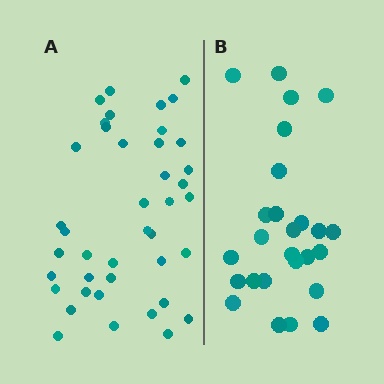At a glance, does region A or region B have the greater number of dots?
Region A (the left region) has more dots.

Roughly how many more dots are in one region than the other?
Region A has approximately 15 more dots than region B.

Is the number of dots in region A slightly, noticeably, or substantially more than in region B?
Region A has substantially more. The ratio is roughly 1.6 to 1.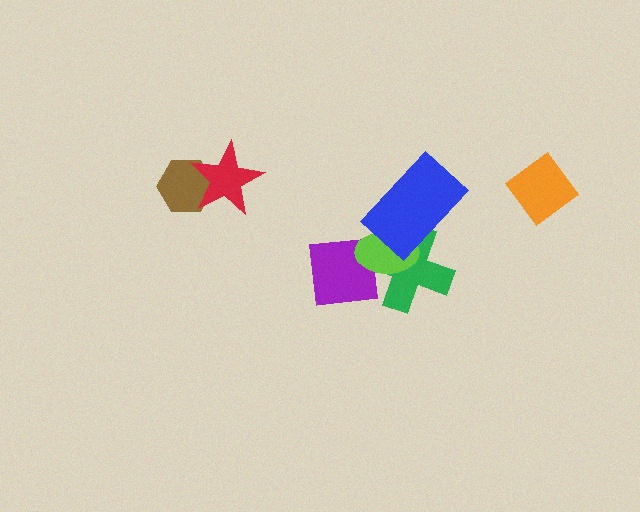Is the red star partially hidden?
No, no other shape covers it.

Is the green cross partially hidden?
Yes, it is partially covered by another shape.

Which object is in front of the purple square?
The lime ellipse is in front of the purple square.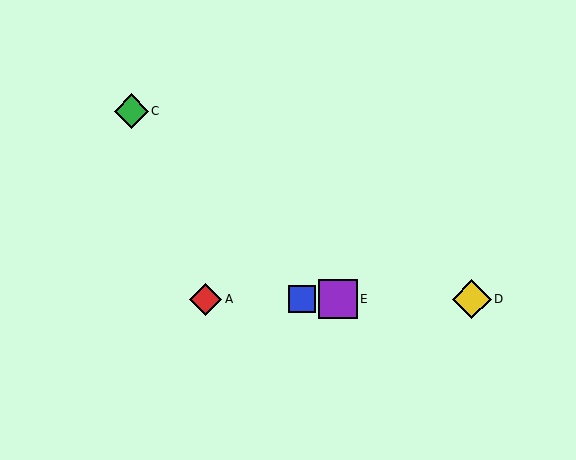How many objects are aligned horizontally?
4 objects (A, B, D, E) are aligned horizontally.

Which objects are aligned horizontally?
Objects A, B, D, E are aligned horizontally.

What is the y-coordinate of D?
Object D is at y≈299.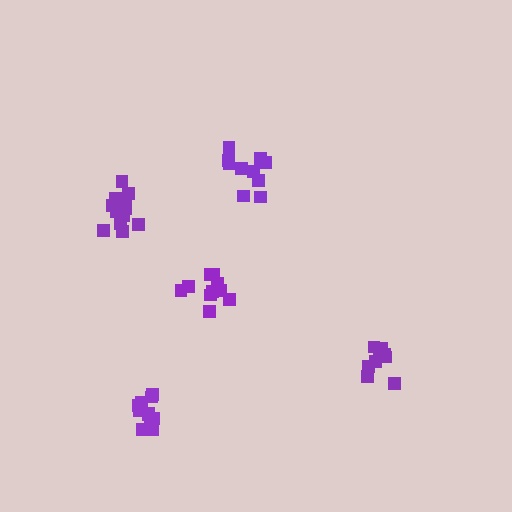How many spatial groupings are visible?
There are 5 spatial groupings.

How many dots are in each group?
Group 1: 9 dots, Group 2: 10 dots, Group 3: 10 dots, Group 4: 12 dots, Group 5: 11 dots (52 total).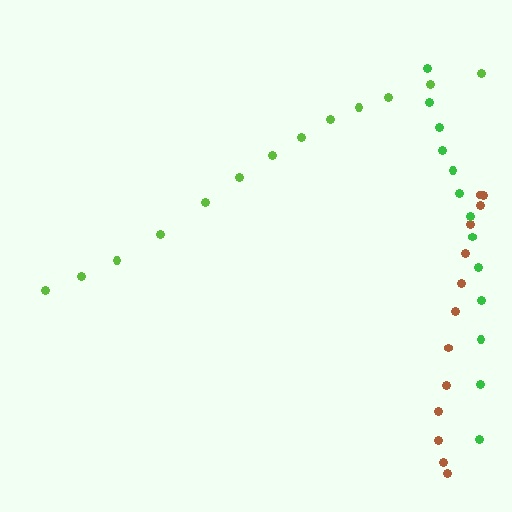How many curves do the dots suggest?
There are 3 distinct paths.